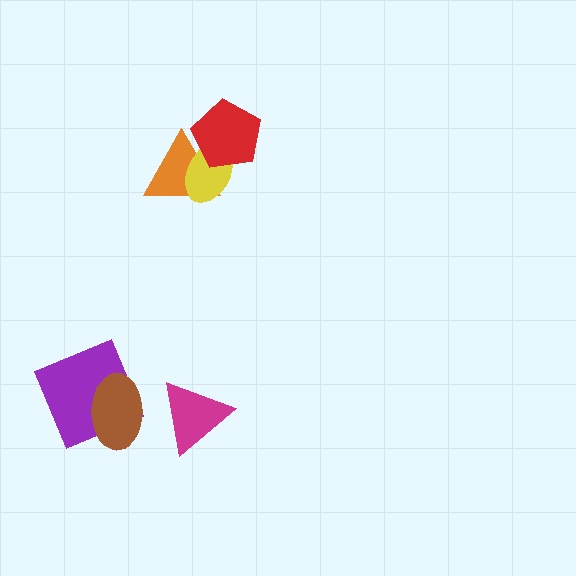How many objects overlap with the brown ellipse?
1 object overlaps with the brown ellipse.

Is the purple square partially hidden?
Yes, it is partially covered by another shape.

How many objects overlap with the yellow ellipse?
2 objects overlap with the yellow ellipse.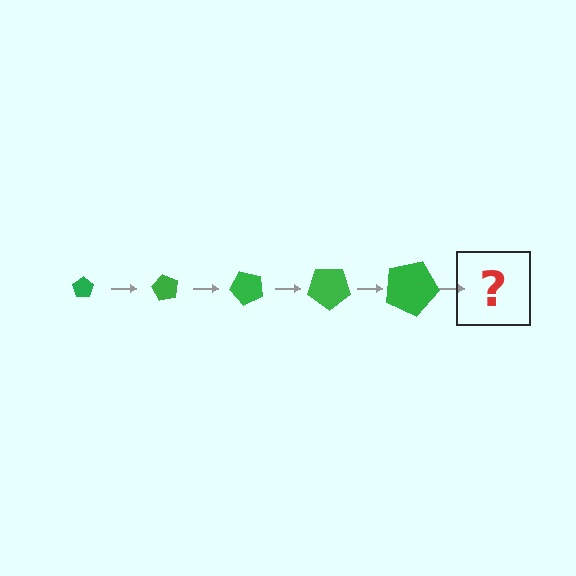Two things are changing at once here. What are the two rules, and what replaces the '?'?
The two rules are that the pentagon grows larger each step and it rotates 60 degrees each step. The '?' should be a pentagon, larger than the previous one and rotated 300 degrees from the start.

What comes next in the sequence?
The next element should be a pentagon, larger than the previous one and rotated 300 degrees from the start.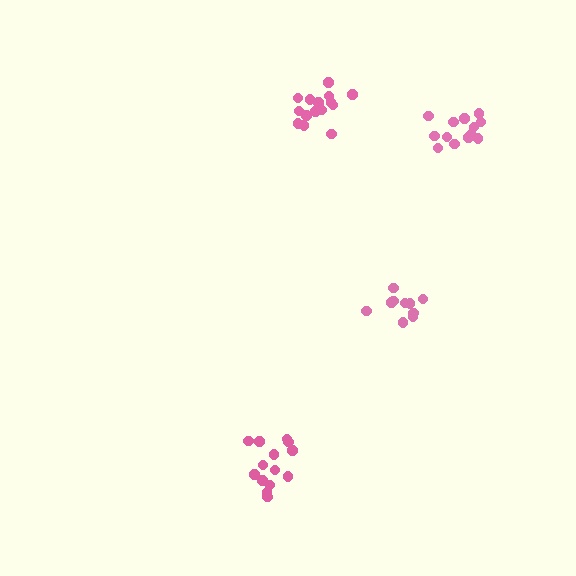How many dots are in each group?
Group 1: 10 dots, Group 2: 15 dots, Group 3: 14 dots, Group 4: 13 dots (52 total).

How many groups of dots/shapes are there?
There are 4 groups.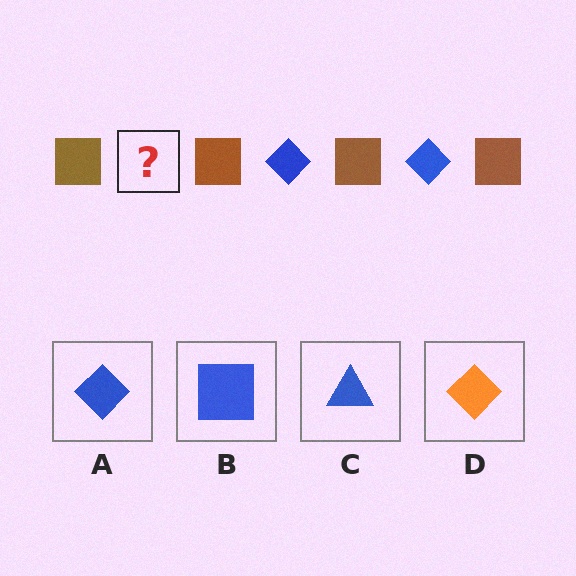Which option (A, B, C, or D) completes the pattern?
A.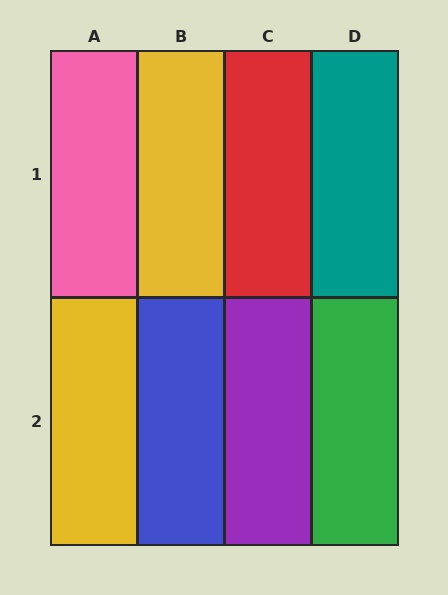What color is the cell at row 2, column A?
Yellow.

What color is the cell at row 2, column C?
Purple.